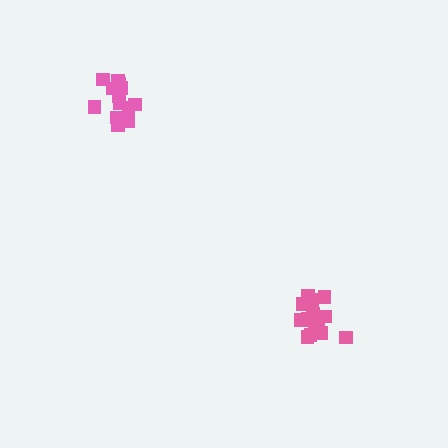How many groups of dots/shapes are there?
There are 2 groups.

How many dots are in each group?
Group 1: 13 dots, Group 2: 15 dots (28 total).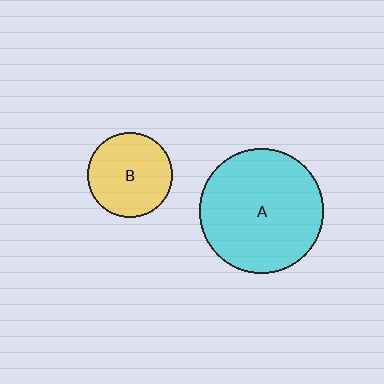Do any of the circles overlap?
No, none of the circles overlap.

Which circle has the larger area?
Circle A (cyan).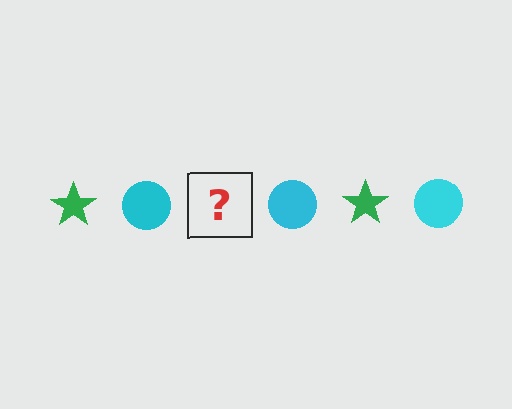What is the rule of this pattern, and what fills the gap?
The rule is that the pattern alternates between green star and cyan circle. The gap should be filled with a green star.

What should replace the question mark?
The question mark should be replaced with a green star.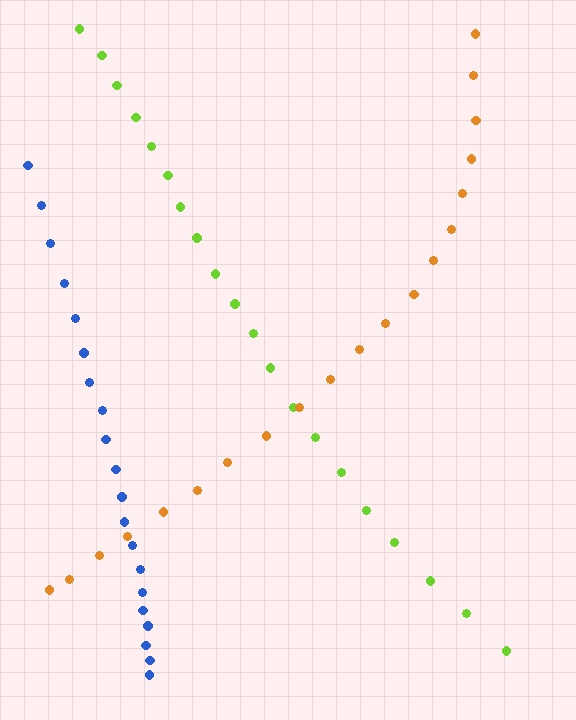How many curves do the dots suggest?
There are 3 distinct paths.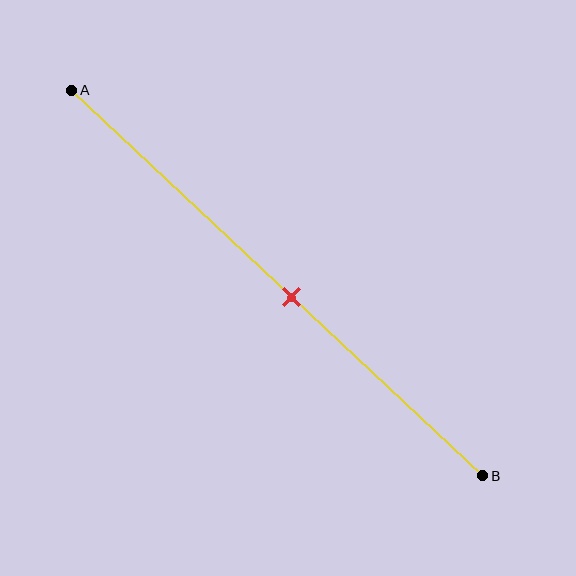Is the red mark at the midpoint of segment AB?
No, the mark is at about 55% from A, not at the 50% midpoint.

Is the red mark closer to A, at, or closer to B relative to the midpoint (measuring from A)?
The red mark is closer to point B than the midpoint of segment AB.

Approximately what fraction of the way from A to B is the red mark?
The red mark is approximately 55% of the way from A to B.